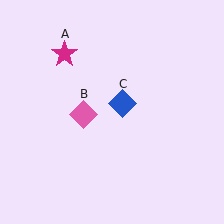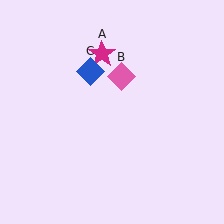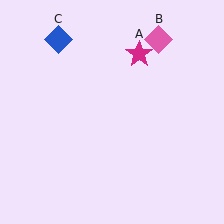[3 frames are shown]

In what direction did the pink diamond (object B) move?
The pink diamond (object B) moved up and to the right.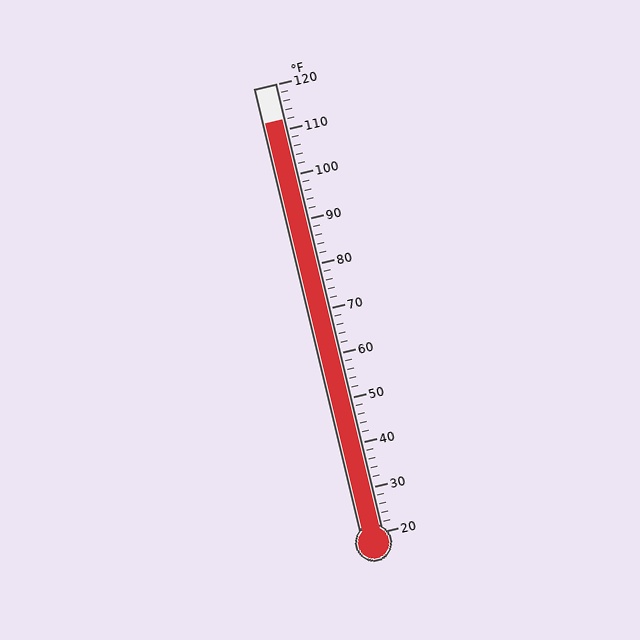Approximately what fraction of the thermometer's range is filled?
The thermometer is filled to approximately 90% of its range.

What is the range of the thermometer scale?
The thermometer scale ranges from 20°F to 120°F.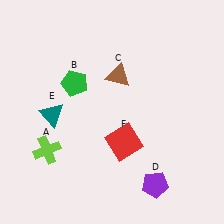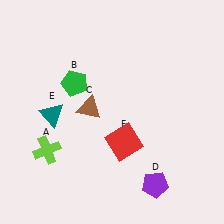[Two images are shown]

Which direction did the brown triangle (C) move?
The brown triangle (C) moved down.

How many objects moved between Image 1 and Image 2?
1 object moved between the two images.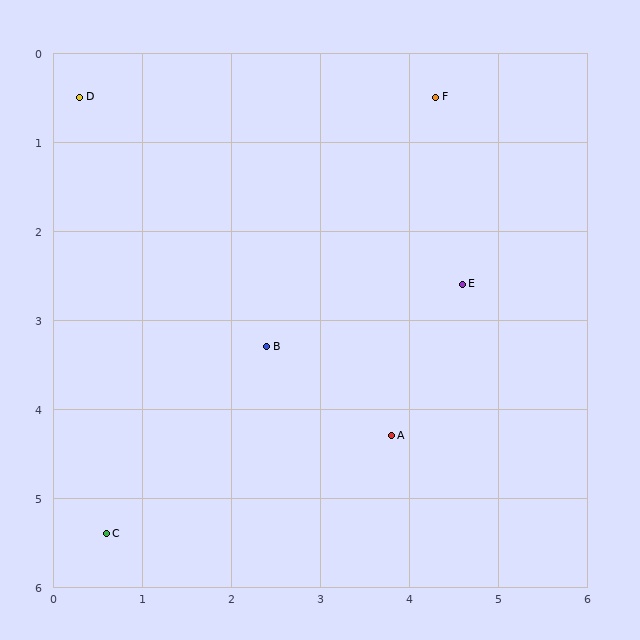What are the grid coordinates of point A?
Point A is at approximately (3.8, 4.3).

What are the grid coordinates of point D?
Point D is at approximately (0.3, 0.5).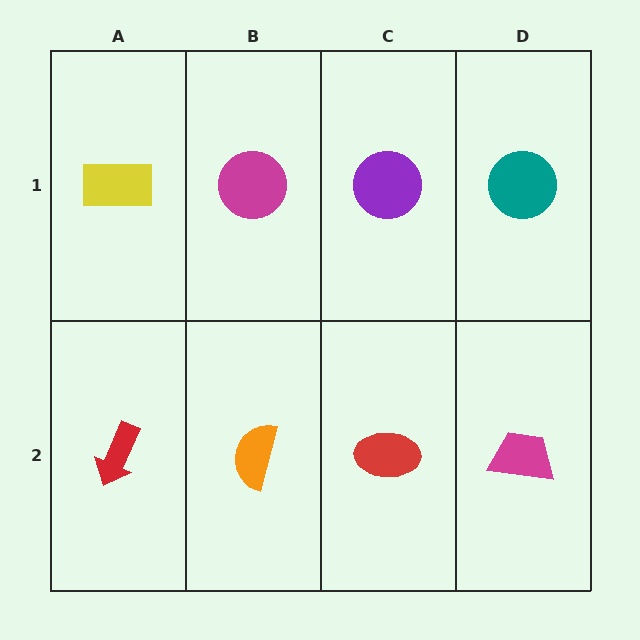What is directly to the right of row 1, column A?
A magenta circle.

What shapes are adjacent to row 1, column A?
A red arrow (row 2, column A), a magenta circle (row 1, column B).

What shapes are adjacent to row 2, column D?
A teal circle (row 1, column D), a red ellipse (row 2, column C).